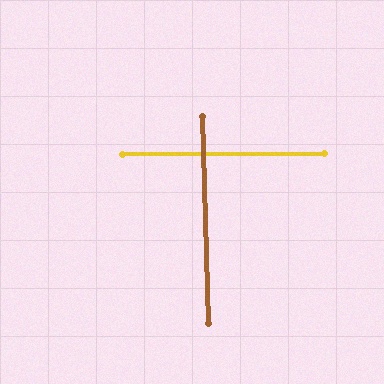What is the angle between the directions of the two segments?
Approximately 88 degrees.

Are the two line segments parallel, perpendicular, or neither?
Perpendicular — they meet at approximately 88°.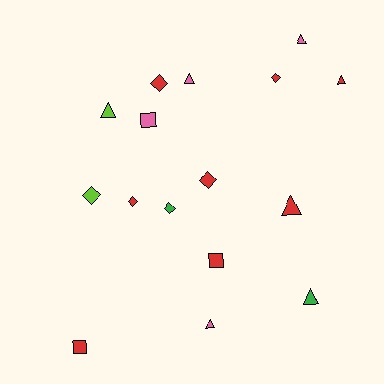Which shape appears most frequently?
Triangle, with 7 objects.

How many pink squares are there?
There is 1 pink square.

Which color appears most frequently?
Red, with 8 objects.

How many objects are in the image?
There are 16 objects.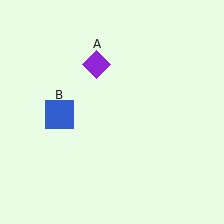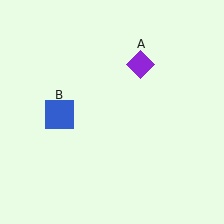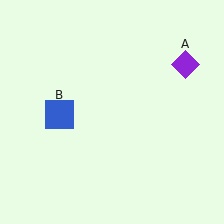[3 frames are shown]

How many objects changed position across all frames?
1 object changed position: purple diamond (object A).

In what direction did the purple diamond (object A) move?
The purple diamond (object A) moved right.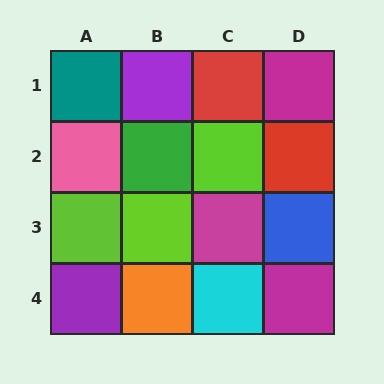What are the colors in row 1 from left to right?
Teal, purple, red, magenta.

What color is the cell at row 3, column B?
Lime.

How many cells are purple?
2 cells are purple.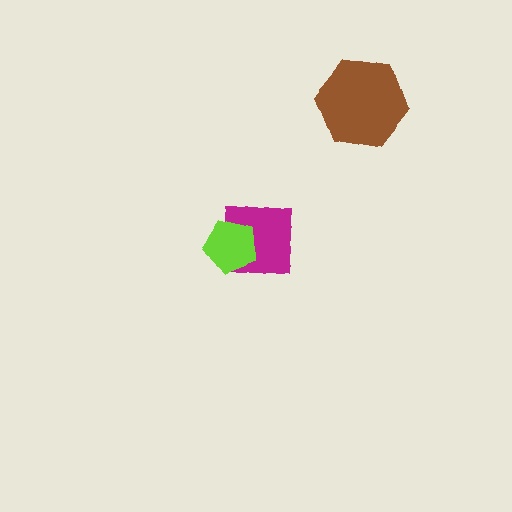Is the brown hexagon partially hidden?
No, no other shape covers it.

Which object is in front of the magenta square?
The lime pentagon is in front of the magenta square.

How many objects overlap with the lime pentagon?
1 object overlaps with the lime pentagon.